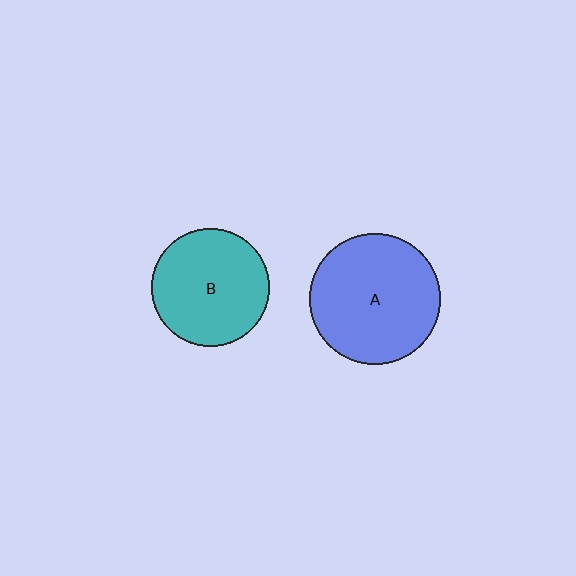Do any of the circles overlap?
No, none of the circles overlap.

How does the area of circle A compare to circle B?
Approximately 1.2 times.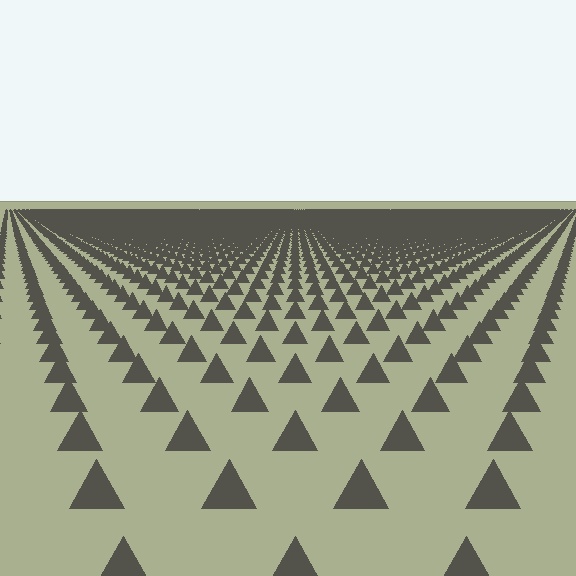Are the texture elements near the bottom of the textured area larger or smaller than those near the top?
Larger. Near the bottom, elements are closer to the viewer and appear at a bigger on-screen size.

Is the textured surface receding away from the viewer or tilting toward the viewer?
The surface is receding away from the viewer. Texture elements get smaller and denser toward the top.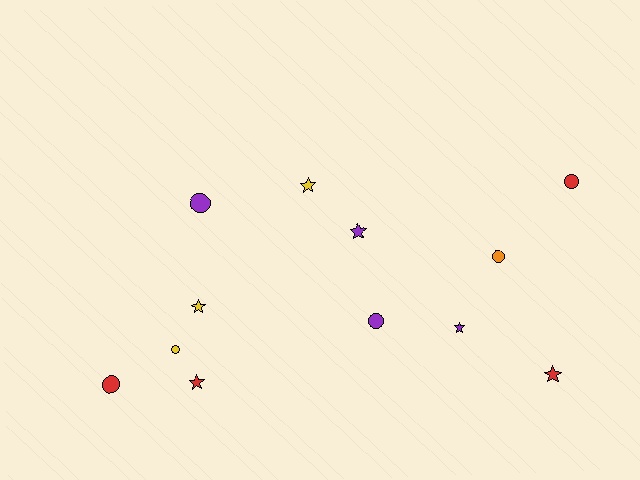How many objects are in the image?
There are 12 objects.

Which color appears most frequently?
Purple, with 4 objects.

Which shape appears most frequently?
Star, with 6 objects.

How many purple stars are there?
There are 2 purple stars.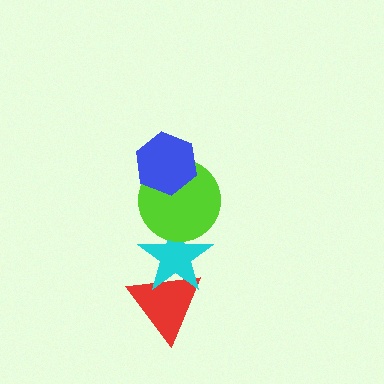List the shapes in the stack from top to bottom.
From top to bottom: the blue hexagon, the lime circle, the cyan star, the red triangle.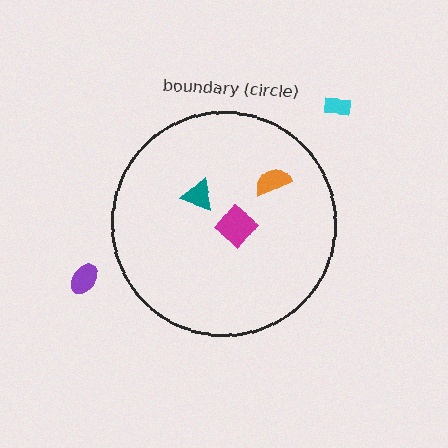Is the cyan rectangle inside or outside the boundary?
Outside.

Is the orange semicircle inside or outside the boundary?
Inside.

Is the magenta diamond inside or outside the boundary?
Inside.